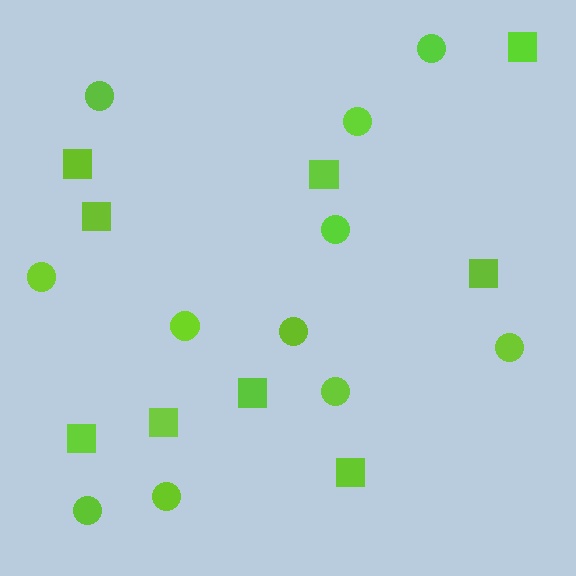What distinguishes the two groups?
There are 2 groups: one group of squares (9) and one group of circles (11).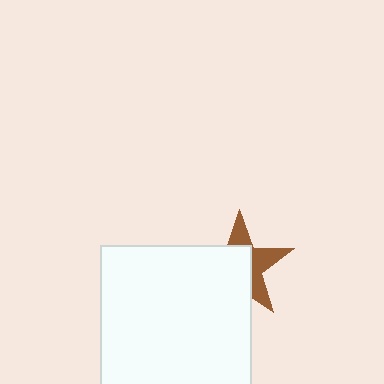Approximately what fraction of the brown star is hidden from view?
Roughly 58% of the brown star is hidden behind the white square.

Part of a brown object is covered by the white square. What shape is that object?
It is a star.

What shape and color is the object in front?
The object in front is a white square.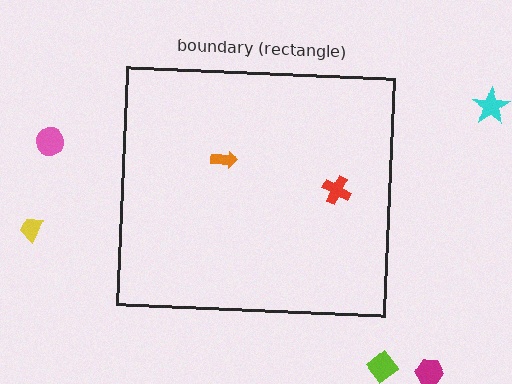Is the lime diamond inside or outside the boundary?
Outside.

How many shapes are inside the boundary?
2 inside, 5 outside.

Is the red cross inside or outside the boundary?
Inside.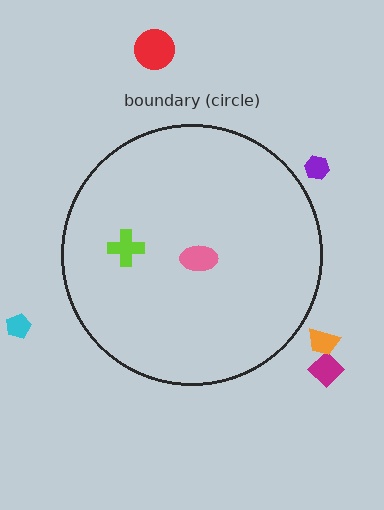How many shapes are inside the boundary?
2 inside, 5 outside.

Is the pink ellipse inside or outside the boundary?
Inside.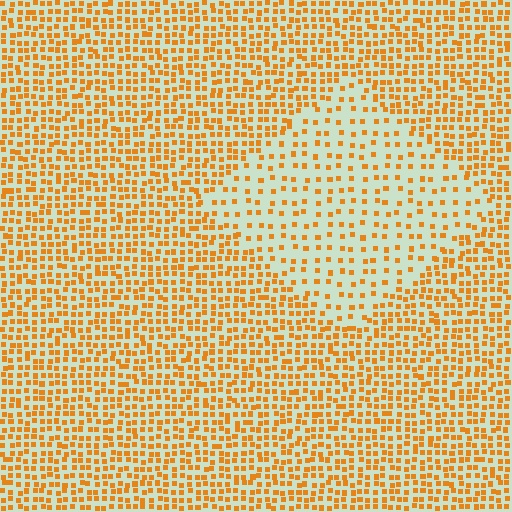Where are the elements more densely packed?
The elements are more densely packed outside the diamond boundary.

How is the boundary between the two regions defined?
The boundary is defined by a change in element density (approximately 2.2x ratio). All elements are the same color, size, and shape.